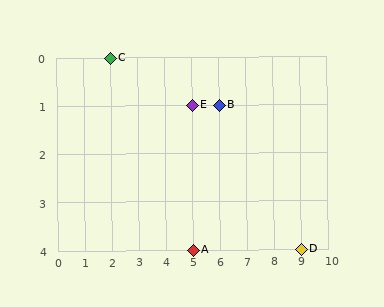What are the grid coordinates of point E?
Point E is at grid coordinates (5, 1).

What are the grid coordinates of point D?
Point D is at grid coordinates (9, 4).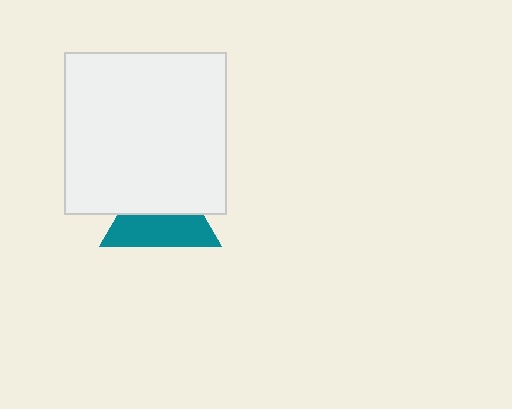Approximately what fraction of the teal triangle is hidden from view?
Roughly 49% of the teal triangle is hidden behind the white square.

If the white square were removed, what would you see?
You would see the complete teal triangle.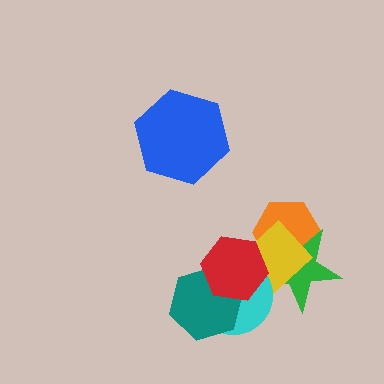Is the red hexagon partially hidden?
No, no other shape covers it.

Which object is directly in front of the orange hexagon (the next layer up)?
The green star is directly in front of the orange hexagon.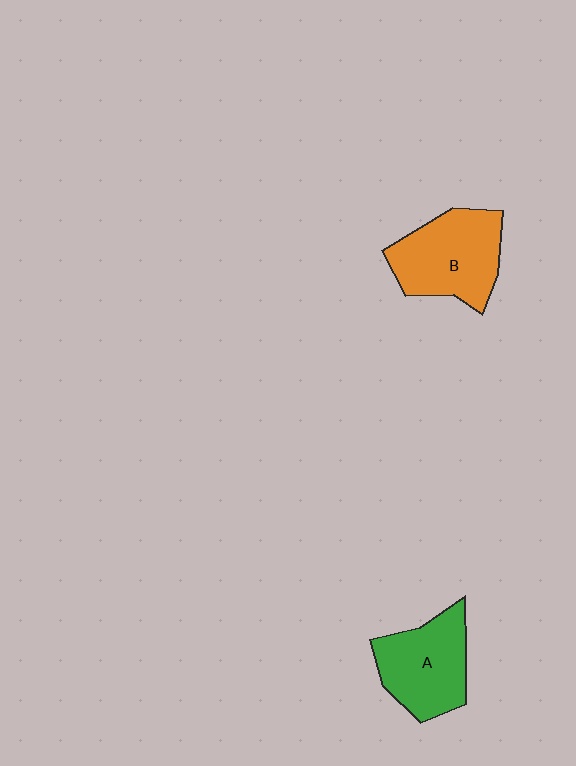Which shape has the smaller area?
Shape A (green).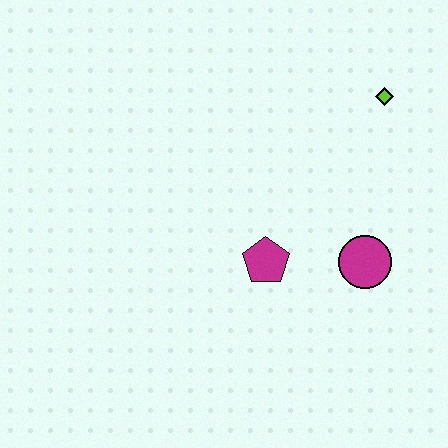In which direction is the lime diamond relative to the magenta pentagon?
The lime diamond is above the magenta pentagon.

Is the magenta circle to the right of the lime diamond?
No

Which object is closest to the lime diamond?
The magenta circle is closest to the lime diamond.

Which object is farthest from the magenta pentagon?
The lime diamond is farthest from the magenta pentagon.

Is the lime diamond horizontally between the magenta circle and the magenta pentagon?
No